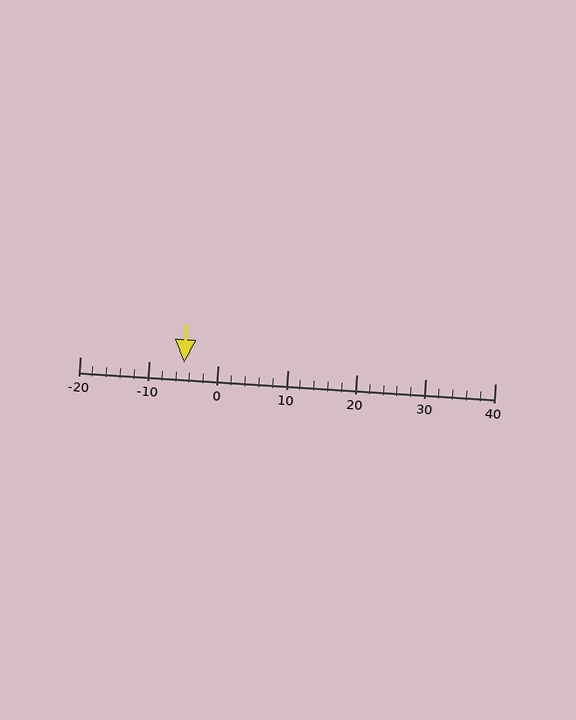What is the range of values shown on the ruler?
The ruler shows values from -20 to 40.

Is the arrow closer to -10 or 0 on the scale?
The arrow is closer to 0.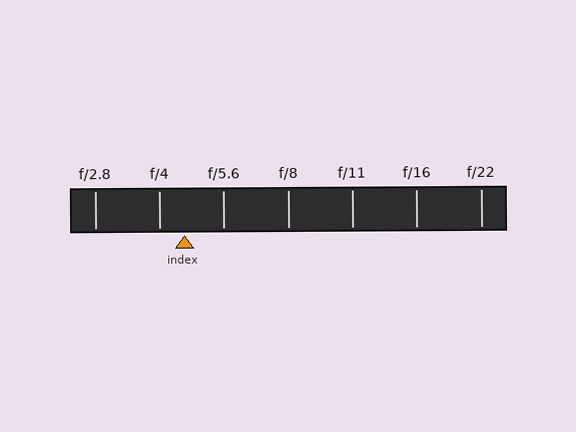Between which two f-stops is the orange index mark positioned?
The index mark is between f/4 and f/5.6.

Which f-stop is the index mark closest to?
The index mark is closest to f/4.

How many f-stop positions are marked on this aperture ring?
There are 7 f-stop positions marked.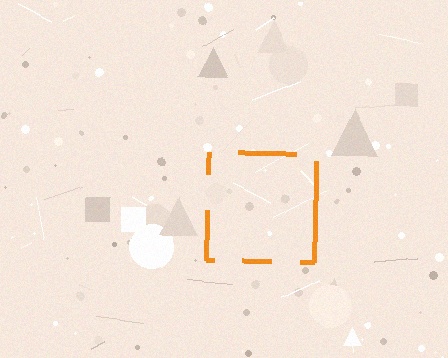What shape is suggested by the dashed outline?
The dashed outline suggests a square.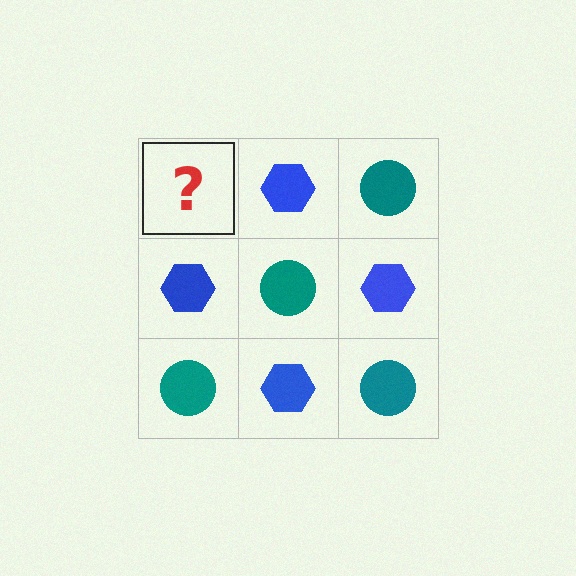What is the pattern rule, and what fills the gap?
The rule is that it alternates teal circle and blue hexagon in a checkerboard pattern. The gap should be filled with a teal circle.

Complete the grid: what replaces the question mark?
The question mark should be replaced with a teal circle.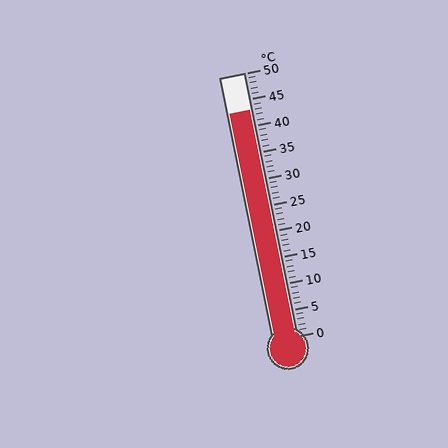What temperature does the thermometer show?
The thermometer shows approximately 43°C.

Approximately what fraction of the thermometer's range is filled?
The thermometer is filled to approximately 85% of its range.